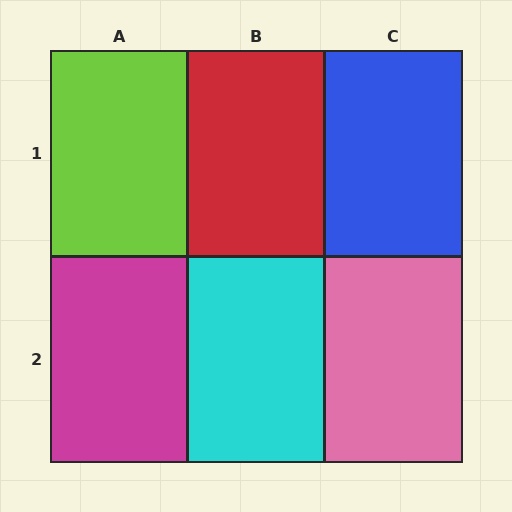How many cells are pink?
1 cell is pink.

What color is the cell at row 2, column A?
Magenta.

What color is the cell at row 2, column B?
Cyan.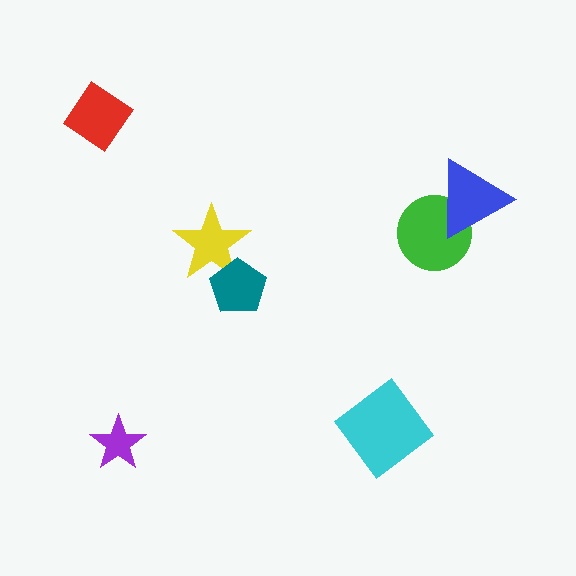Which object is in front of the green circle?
The blue triangle is in front of the green circle.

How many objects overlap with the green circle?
1 object overlaps with the green circle.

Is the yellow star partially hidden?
Yes, it is partially covered by another shape.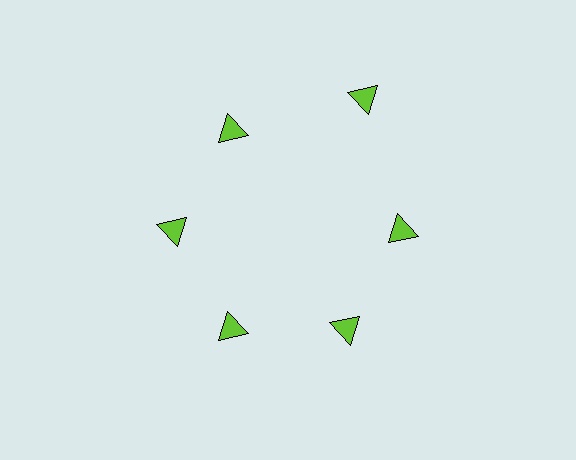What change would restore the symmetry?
The symmetry would be restored by moving it inward, back onto the ring so that all 6 triangles sit at equal angles and equal distance from the center.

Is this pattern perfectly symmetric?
No. The 6 lime triangles are arranged in a ring, but one element near the 1 o'clock position is pushed outward from the center, breaking the 6-fold rotational symmetry.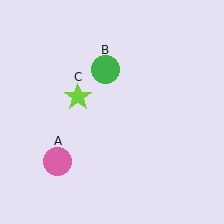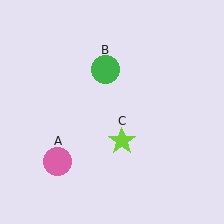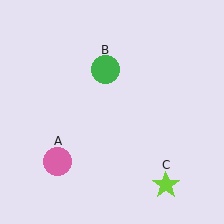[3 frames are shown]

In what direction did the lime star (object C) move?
The lime star (object C) moved down and to the right.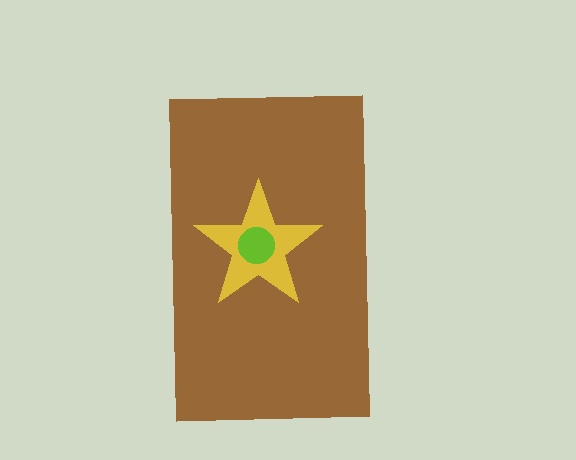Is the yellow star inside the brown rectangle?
Yes.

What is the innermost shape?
The lime circle.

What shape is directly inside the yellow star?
The lime circle.